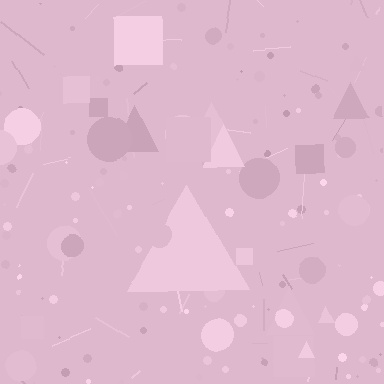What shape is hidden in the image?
A triangle is hidden in the image.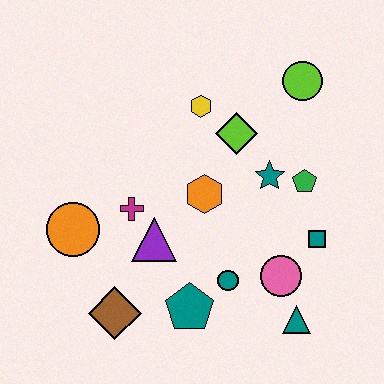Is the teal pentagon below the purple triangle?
Yes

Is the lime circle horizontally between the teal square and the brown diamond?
Yes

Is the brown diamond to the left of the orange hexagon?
Yes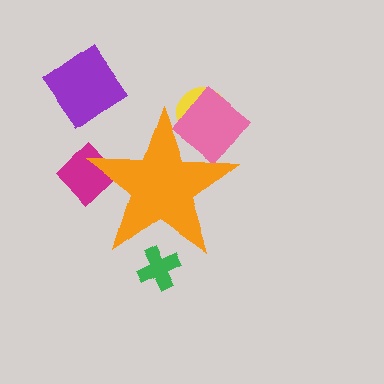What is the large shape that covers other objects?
An orange star.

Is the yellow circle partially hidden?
Yes, the yellow circle is partially hidden behind the orange star.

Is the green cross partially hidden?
Yes, the green cross is partially hidden behind the orange star.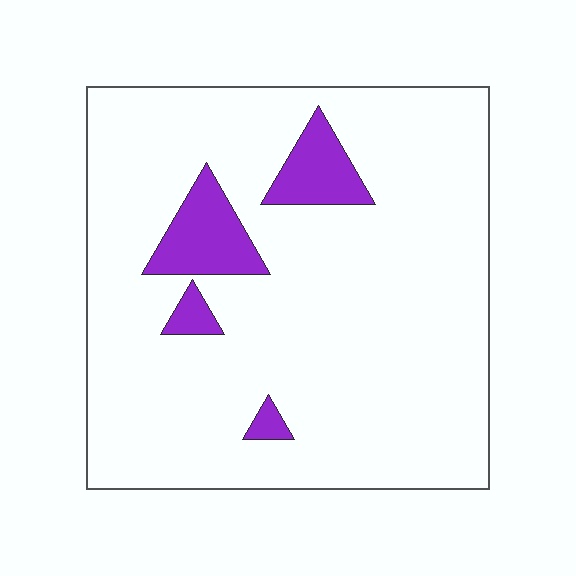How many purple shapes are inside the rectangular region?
4.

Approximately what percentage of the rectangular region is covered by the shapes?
Approximately 10%.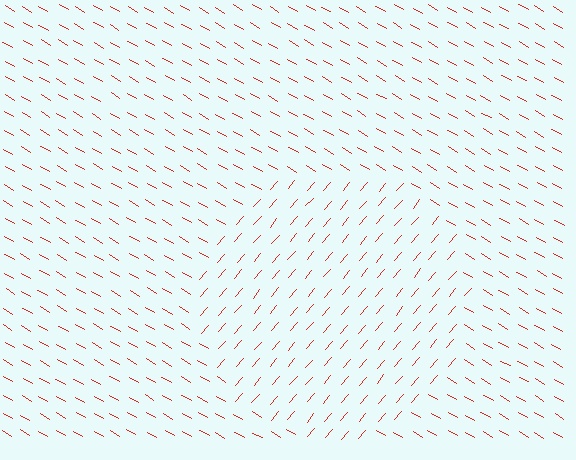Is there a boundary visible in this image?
Yes, there is a texture boundary formed by a change in line orientation.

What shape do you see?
I see a circle.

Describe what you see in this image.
The image is filled with small red line segments. A circle region in the image has lines oriented differently from the surrounding lines, creating a visible texture boundary.